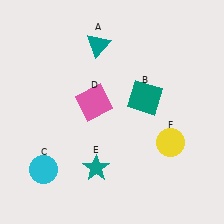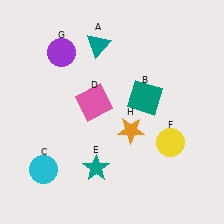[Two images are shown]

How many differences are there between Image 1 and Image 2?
There are 2 differences between the two images.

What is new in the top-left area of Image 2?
A purple circle (G) was added in the top-left area of Image 2.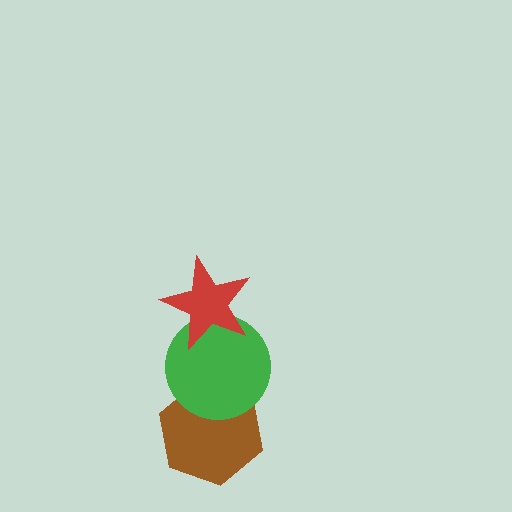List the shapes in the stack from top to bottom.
From top to bottom: the red star, the green circle, the brown hexagon.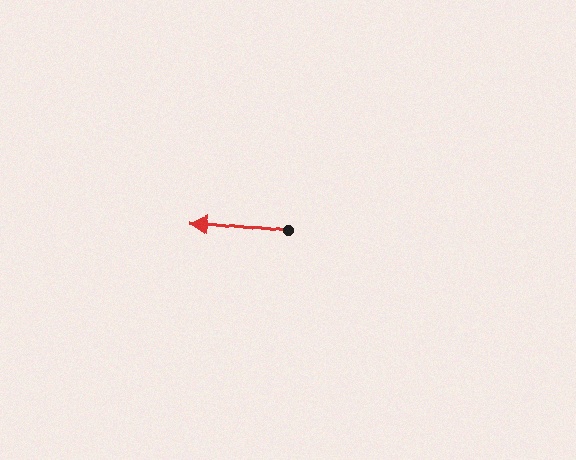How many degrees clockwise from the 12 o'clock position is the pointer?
Approximately 276 degrees.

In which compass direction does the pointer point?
West.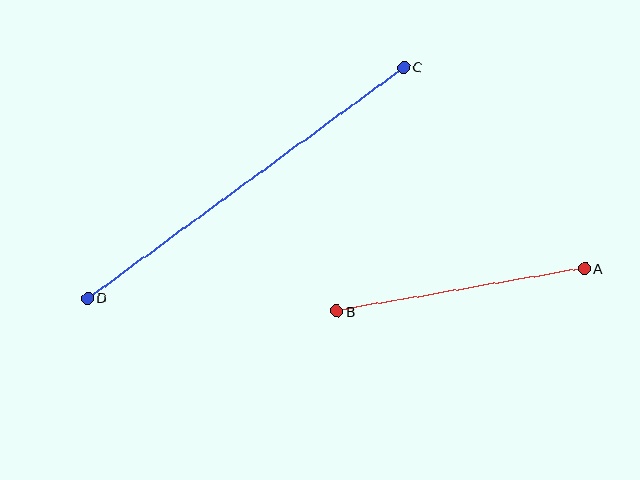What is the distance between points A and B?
The distance is approximately 251 pixels.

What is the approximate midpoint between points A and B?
The midpoint is at approximately (461, 290) pixels.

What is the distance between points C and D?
The distance is approximately 391 pixels.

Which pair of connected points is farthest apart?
Points C and D are farthest apart.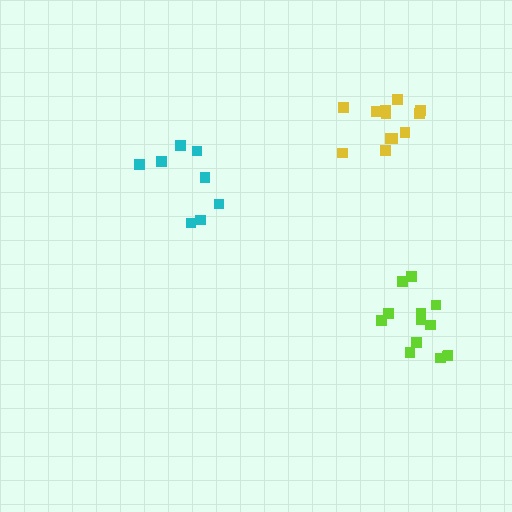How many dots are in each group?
Group 1: 8 dots, Group 2: 13 dots, Group 3: 13 dots (34 total).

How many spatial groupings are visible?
There are 3 spatial groupings.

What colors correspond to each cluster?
The clusters are colored: cyan, yellow, lime.